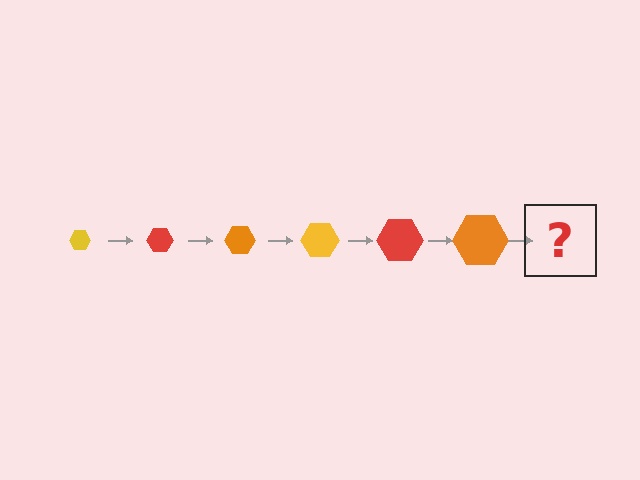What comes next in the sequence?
The next element should be a yellow hexagon, larger than the previous one.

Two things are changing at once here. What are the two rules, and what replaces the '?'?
The two rules are that the hexagon grows larger each step and the color cycles through yellow, red, and orange. The '?' should be a yellow hexagon, larger than the previous one.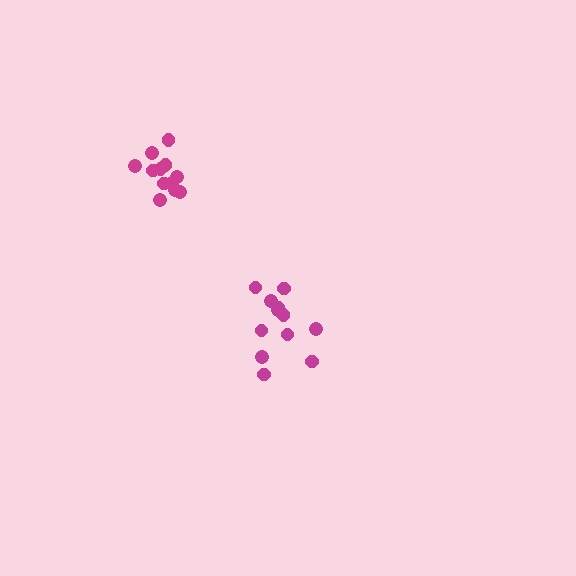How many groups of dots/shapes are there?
There are 2 groups.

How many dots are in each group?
Group 1: 12 dots, Group 2: 12 dots (24 total).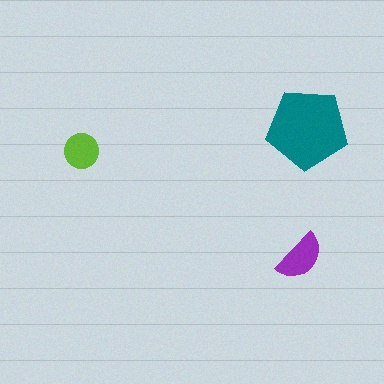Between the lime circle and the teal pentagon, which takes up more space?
The teal pentagon.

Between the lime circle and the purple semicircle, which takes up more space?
The purple semicircle.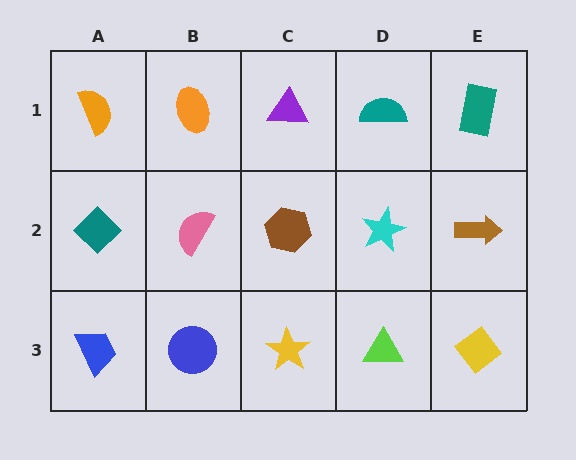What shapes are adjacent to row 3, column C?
A brown hexagon (row 2, column C), a blue circle (row 3, column B), a lime triangle (row 3, column D).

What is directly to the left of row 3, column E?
A lime triangle.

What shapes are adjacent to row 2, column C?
A purple triangle (row 1, column C), a yellow star (row 3, column C), a pink semicircle (row 2, column B), a cyan star (row 2, column D).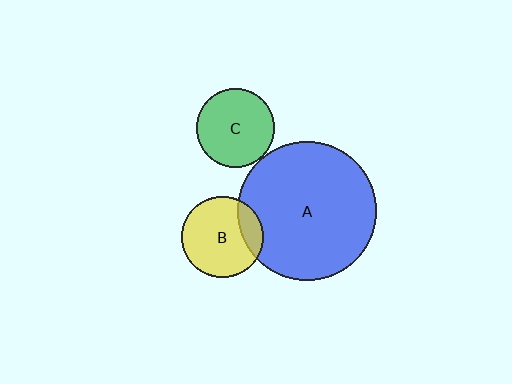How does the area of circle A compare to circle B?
Approximately 2.9 times.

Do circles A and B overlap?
Yes.